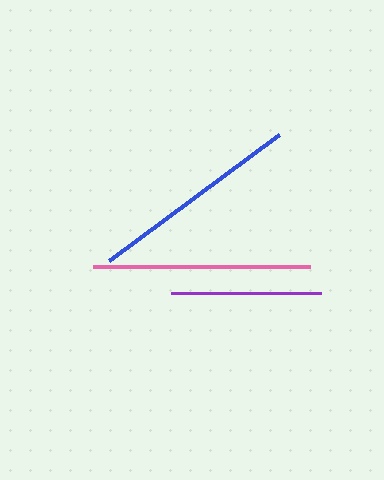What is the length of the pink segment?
The pink segment is approximately 217 pixels long.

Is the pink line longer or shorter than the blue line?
The pink line is longer than the blue line.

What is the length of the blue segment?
The blue segment is approximately 212 pixels long.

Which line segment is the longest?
The pink line is the longest at approximately 217 pixels.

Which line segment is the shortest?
The purple line is the shortest at approximately 150 pixels.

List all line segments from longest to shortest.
From longest to shortest: pink, blue, purple.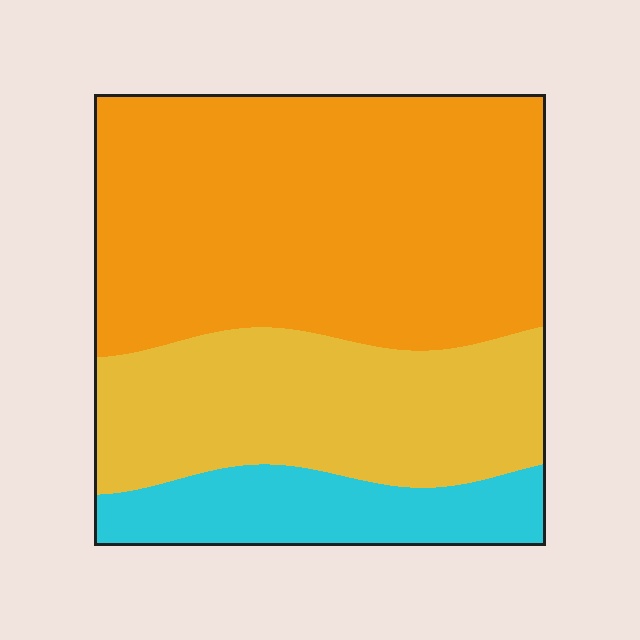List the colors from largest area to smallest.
From largest to smallest: orange, yellow, cyan.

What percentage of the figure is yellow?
Yellow covers about 30% of the figure.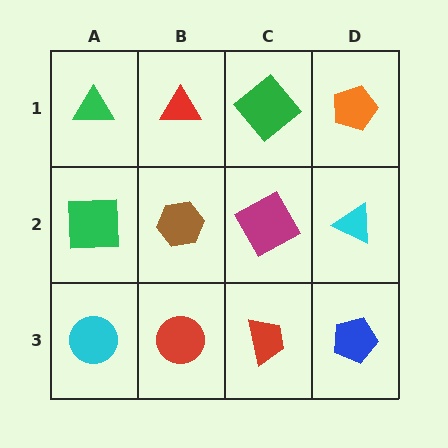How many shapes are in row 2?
4 shapes.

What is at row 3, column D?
A blue pentagon.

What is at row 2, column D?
A cyan triangle.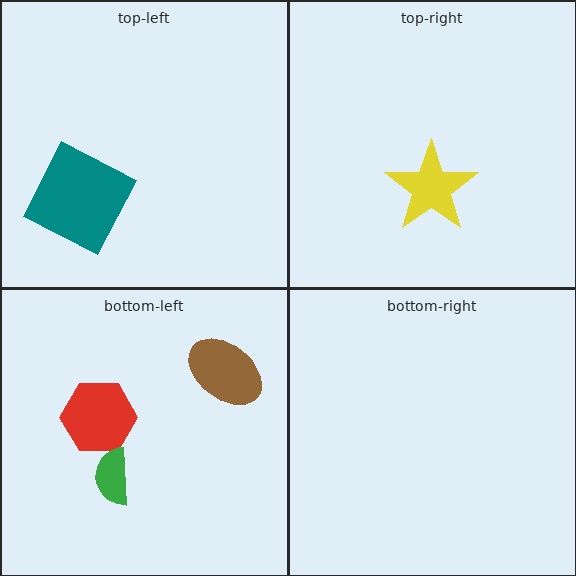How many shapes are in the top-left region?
1.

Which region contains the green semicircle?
The bottom-left region.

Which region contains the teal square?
The top-left region.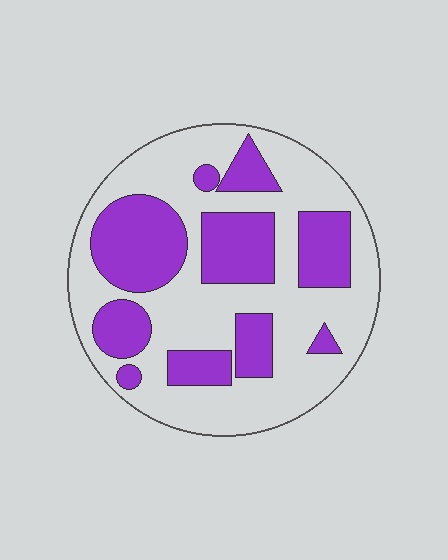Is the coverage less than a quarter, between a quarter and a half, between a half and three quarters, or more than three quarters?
Between a quarter and a half.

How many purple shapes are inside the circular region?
10.